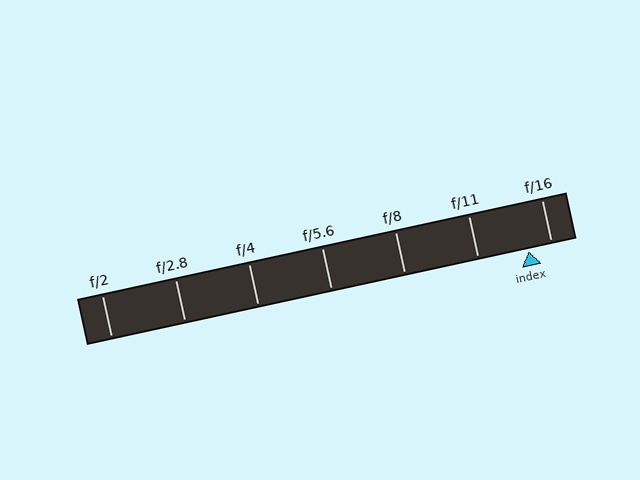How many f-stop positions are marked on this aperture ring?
There are 7 f-stop positions marked.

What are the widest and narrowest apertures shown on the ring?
The widest aperture shown is f/2 and the narrowest is f/16.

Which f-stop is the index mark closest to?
The index mark is closest to f/16.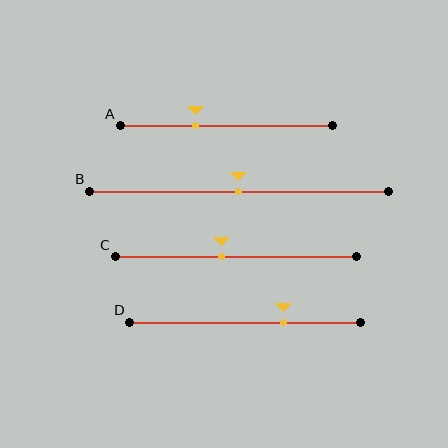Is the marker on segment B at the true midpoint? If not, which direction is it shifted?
Yes, the marker on segment B is at the true midpoint.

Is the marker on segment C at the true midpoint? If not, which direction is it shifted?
No, the marker on segment C is shifted to the left by about 6% of the segment length.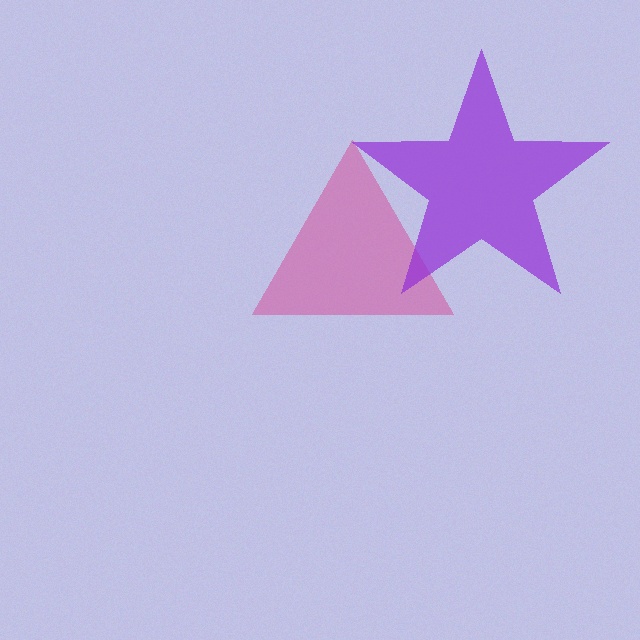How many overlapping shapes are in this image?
There are 2 overlapping shapes in the image.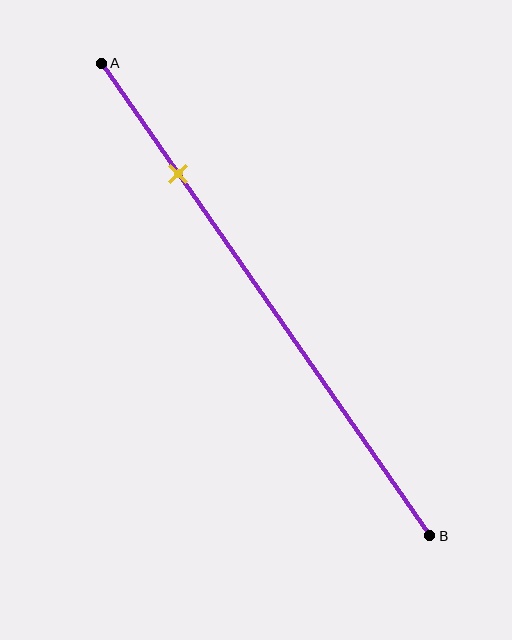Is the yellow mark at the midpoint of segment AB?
No, the mark is at about 25% from A, not at the 50% midpoint.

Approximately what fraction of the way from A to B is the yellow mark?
The yellow mark is approximately 25% of the way from A to B.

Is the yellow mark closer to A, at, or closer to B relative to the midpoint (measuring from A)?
The yellow mark is closer to point A than the midpoint of segment AB.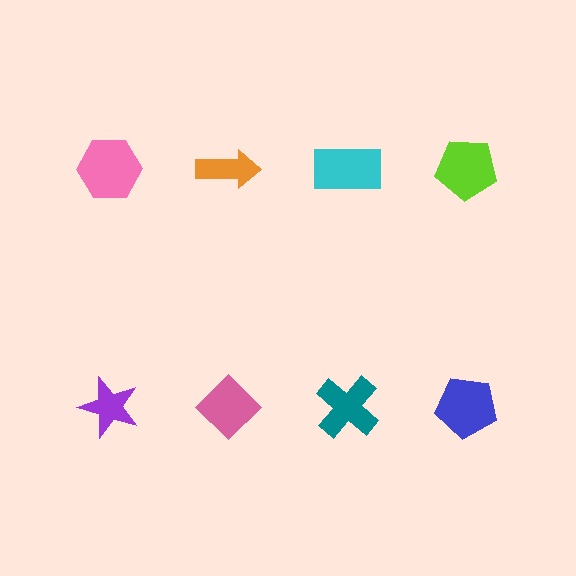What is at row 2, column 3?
A teal cross.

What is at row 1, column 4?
A lime pentagon.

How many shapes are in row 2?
4 shapes.